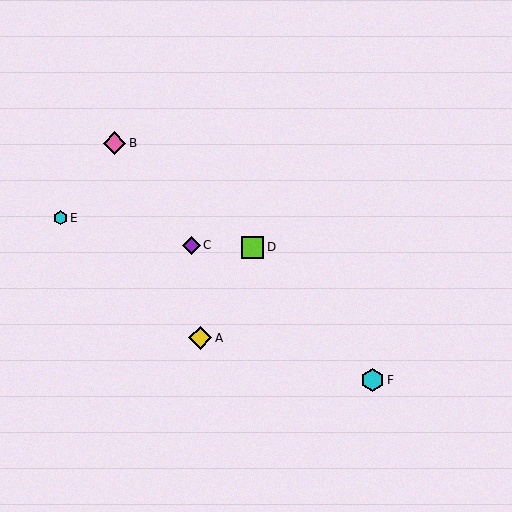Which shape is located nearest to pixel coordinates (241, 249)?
The lime square (labeled D) at (253, 247) is nearest to that location.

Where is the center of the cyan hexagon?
The center of the cyan hexagon is at (60, 218).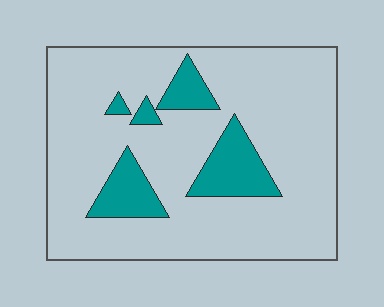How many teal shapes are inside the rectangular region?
5.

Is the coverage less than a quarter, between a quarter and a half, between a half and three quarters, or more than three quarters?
Less than a quarter.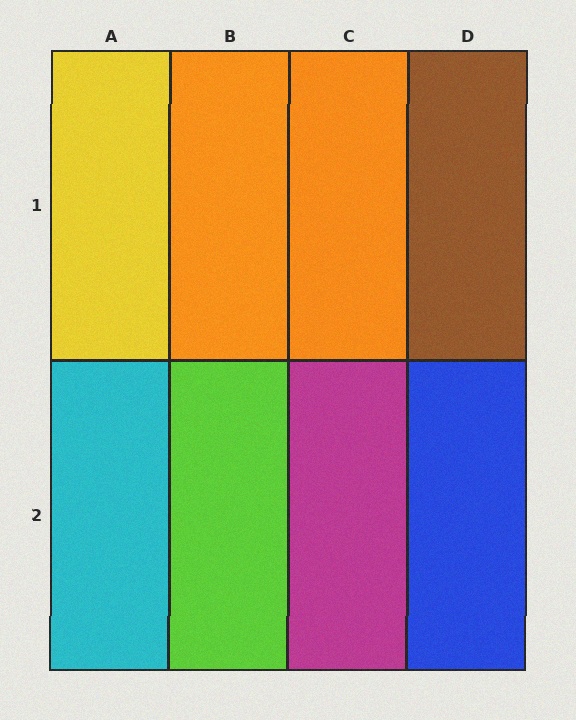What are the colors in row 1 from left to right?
Yellow, orange, orange, brown.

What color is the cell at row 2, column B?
Lime.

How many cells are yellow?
1 cell is yellow.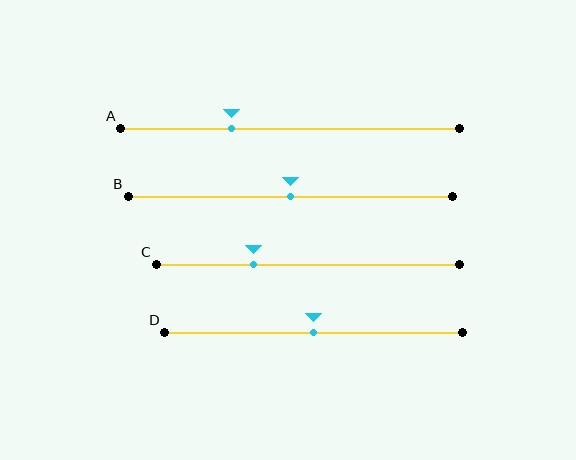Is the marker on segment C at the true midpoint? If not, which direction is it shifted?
No, the marker on segment C is shifted to the left by about 18% of the segment length.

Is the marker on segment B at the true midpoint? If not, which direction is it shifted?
Yes, the marker on segment B is at the true midpoint.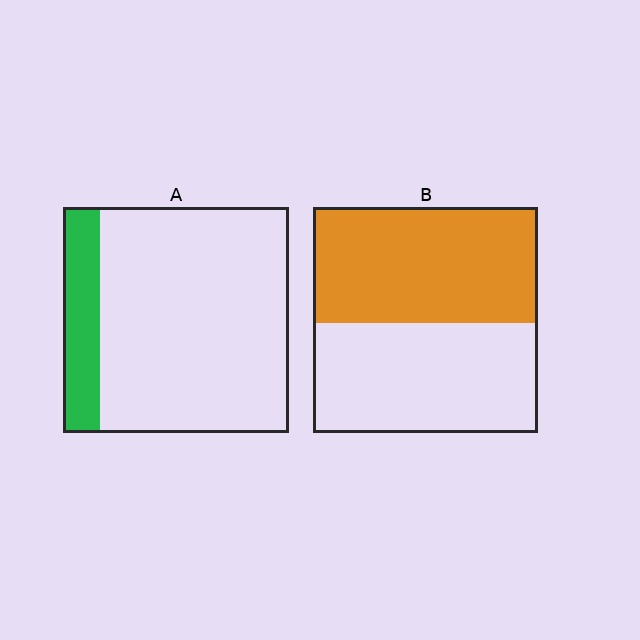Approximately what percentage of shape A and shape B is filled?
A is approximately 15% and B is approximately 50%.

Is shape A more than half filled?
No.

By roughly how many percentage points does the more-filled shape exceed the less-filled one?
By roughly 35 percentage points (B over A).